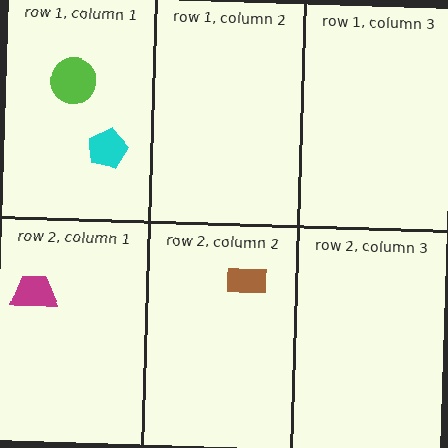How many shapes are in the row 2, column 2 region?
1.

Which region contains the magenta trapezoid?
The row 2, column 1 region.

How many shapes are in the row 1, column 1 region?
2.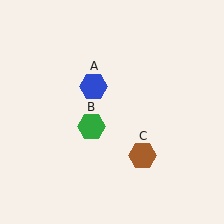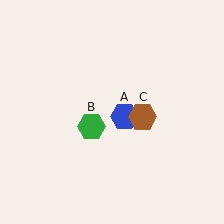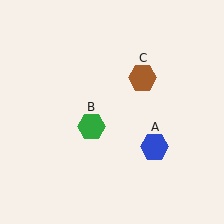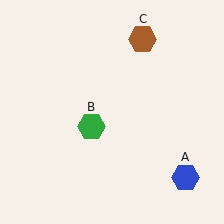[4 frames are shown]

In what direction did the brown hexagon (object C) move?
The brown hexagon (object C) moved up.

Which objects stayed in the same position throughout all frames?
Green hexagon (object B) remained stationary.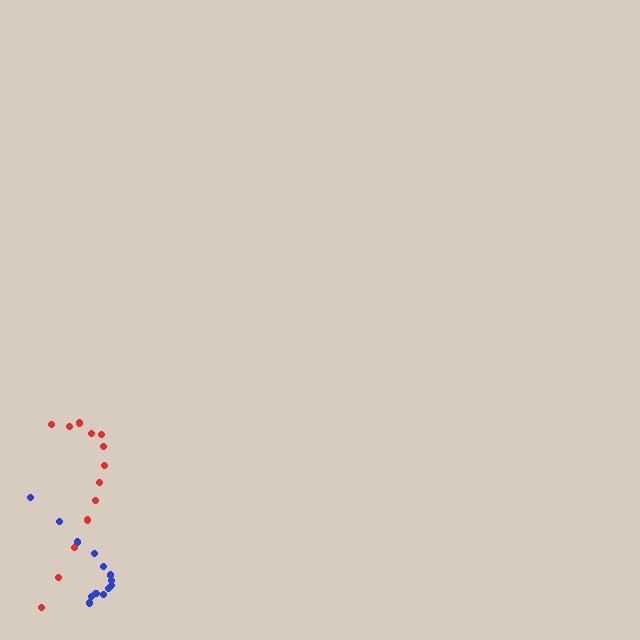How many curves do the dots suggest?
There are 2 distinct paths.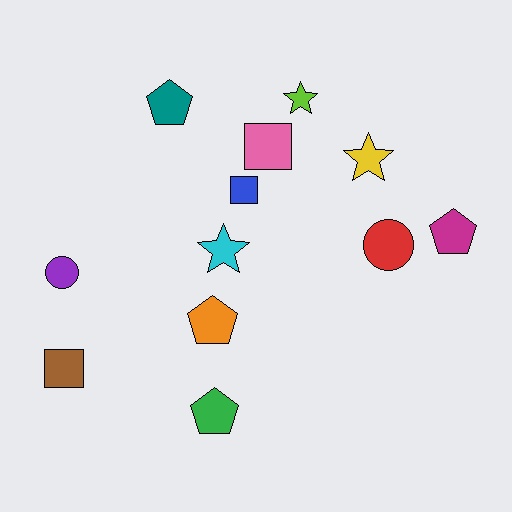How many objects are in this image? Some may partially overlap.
There are 12 objects.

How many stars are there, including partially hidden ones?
There are 3 stars.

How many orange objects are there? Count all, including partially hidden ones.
There is 1 orange object.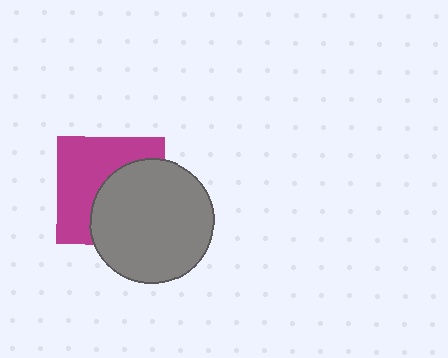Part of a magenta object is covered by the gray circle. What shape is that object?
It is a square.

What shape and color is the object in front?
The object in front is a gray circle.